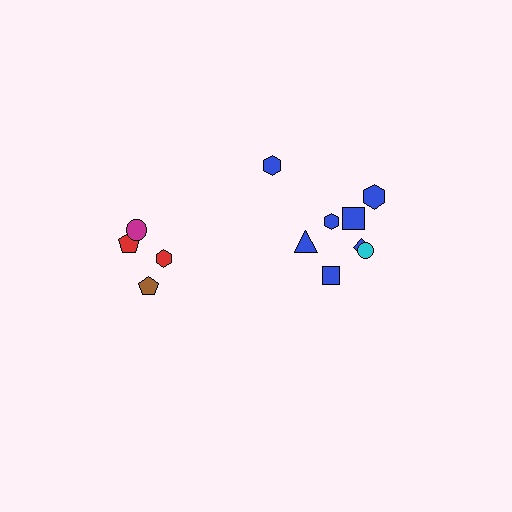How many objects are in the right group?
There are 8 objects.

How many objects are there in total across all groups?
There are 12 objects.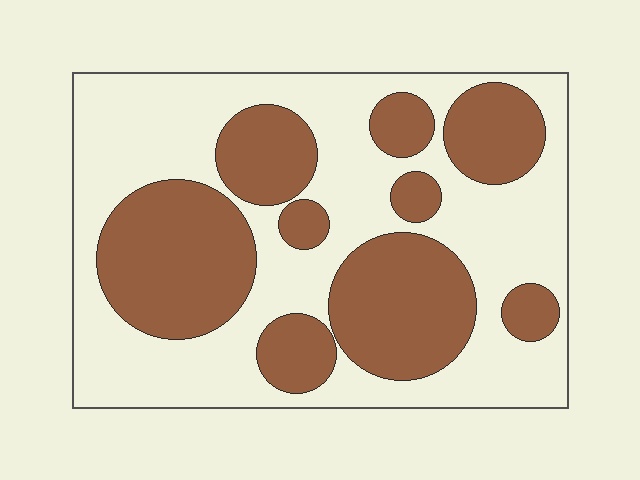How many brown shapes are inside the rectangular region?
9.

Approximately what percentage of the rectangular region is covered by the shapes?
Approximately 40%.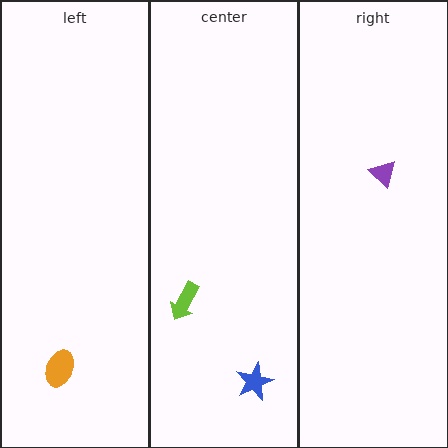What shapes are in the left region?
The orange ellipse.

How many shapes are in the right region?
1.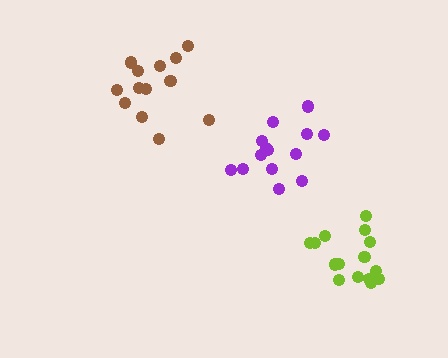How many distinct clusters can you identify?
There are 3 distinct clusters.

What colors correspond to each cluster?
The clusters are colored: purple, brown, lime.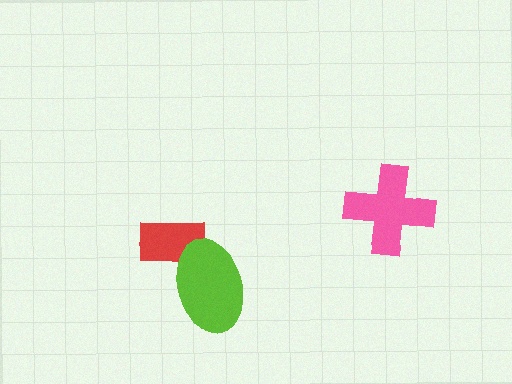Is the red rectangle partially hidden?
Yes, it is partially covered by another shape.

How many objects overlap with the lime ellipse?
1 object overlaps with the lime ellipse.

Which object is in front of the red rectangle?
The lime ellipse is in front of the red rectangle.